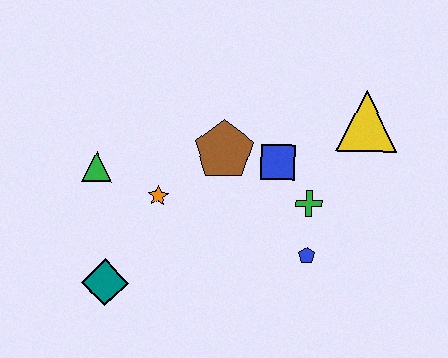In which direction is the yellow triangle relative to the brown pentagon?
The yellow triangle is to the right of the brown pentagon.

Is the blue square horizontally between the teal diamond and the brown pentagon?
No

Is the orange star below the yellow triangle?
Yes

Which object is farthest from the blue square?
The teal diamond is farthest from the blue square.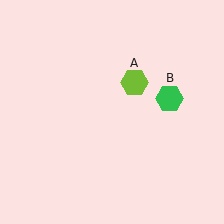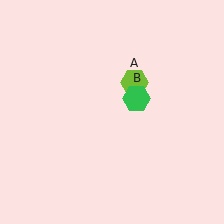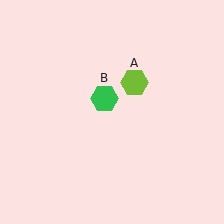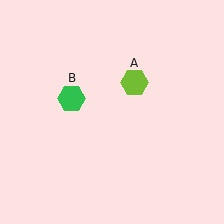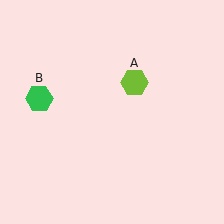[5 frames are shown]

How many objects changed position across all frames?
1 object changed position: green hexagon (object B).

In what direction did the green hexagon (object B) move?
The green hexagon (object B) moved left.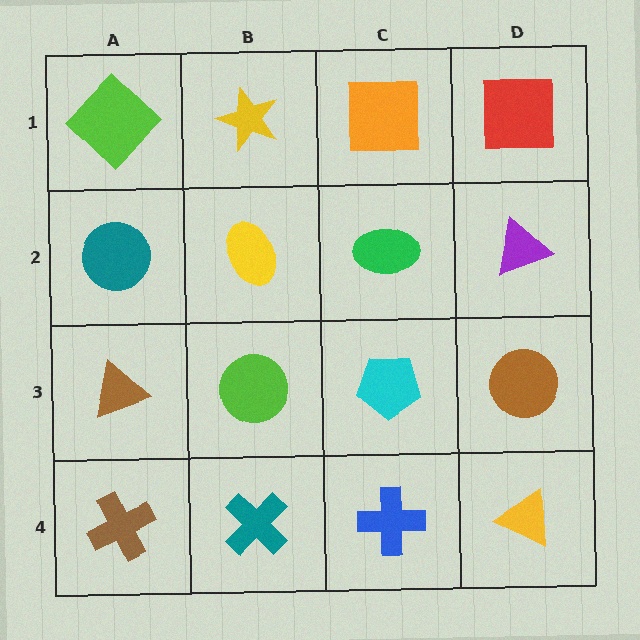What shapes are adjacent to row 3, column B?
A yellow ellipse (row 2, column B), a teal cross (row 4, column B), a brown triangle (row 3, column A), a cyan pentagon (row 3, column C).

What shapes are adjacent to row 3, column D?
A purple triangle (row 2, column D), a yellow triangle (row 4, column D), a cyan pentagon (row 3, column C).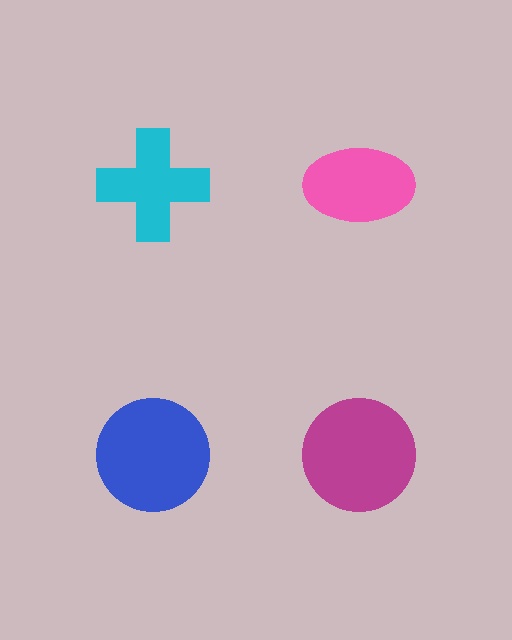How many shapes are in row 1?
2 shapes.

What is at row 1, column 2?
A pink ellipse.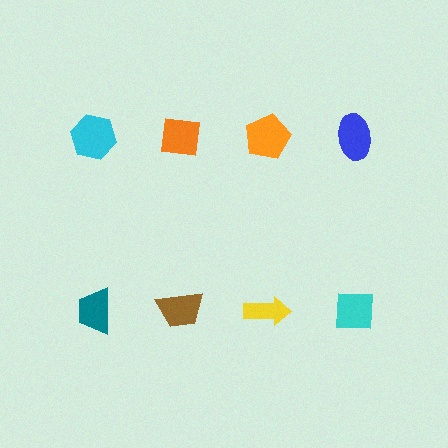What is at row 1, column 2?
An orange square.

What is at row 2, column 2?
A brown trapezoid.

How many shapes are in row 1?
4 shapes.